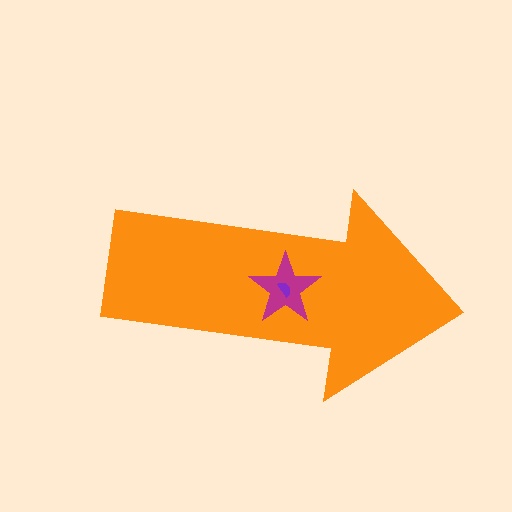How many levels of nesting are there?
3.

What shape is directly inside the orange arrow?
The magenta star.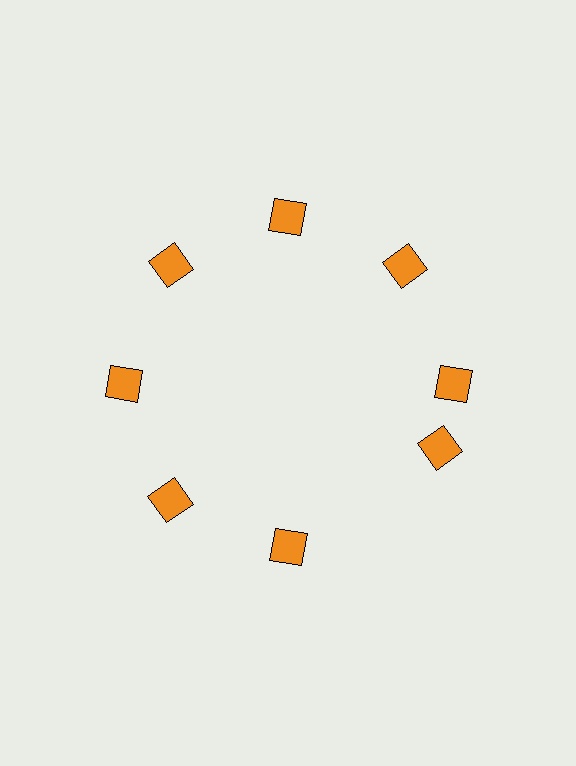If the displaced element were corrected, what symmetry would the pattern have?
It would have 8-fold rotational symmetry — the pattern would map onto itself every 45 degrees.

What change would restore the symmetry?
The symmetry would be restored by rotating it back into even spacing with its neighbors so that all 8 diamonds sit at equal angles and equal distance from the center.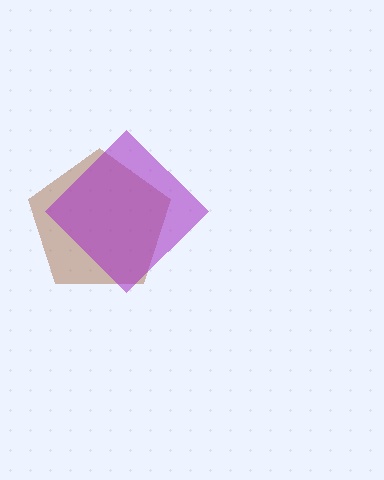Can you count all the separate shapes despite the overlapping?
Yes, there are 2 separate shapes.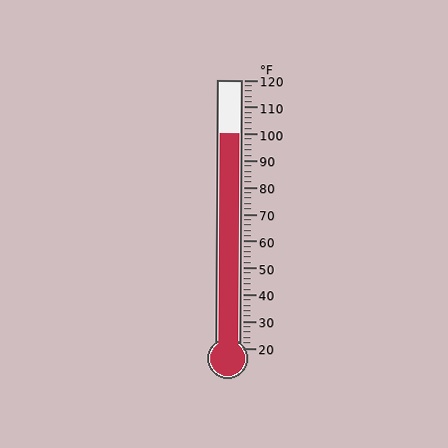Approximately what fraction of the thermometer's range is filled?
The thermometer is filled to approximately 80% of its range.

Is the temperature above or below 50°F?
The temperature is above 50°F.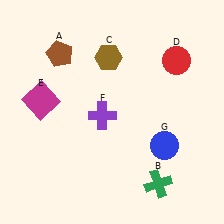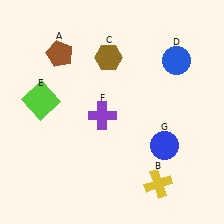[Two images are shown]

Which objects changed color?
B changed from green to yellow. D changed from red to blue. E changed from magenta to lime.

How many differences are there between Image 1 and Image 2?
There are 3 differences between the two images.